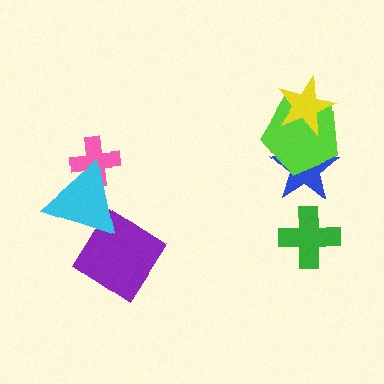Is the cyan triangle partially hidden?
No, no other shape covers it.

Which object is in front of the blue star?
The lime pentagon is in front of the blue star.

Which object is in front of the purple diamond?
The cyan triangle is in front of the purple diamond.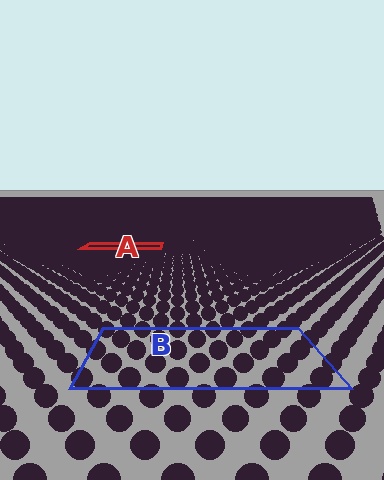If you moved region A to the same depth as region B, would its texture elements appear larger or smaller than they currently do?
They would appear larger. At a closer depth, the same texture elements are projected at a bigger on-screen size.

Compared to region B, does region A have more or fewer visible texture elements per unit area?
Region A has more texture elements per unit area — they are packed more densely because it is farther away.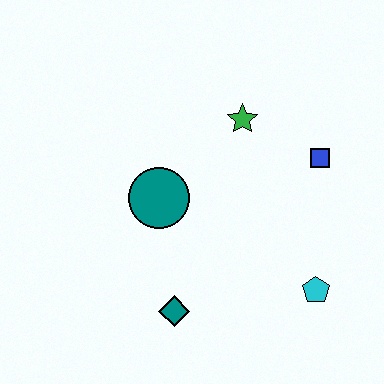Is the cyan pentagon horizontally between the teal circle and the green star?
No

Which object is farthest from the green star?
The teal diamond is farthest from the green star.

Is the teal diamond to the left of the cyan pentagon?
Yes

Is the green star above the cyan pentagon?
Yes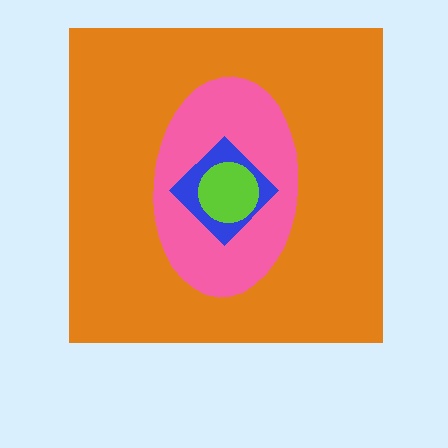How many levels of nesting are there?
4.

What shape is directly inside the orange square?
The pink ellipse.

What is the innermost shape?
The lime circle.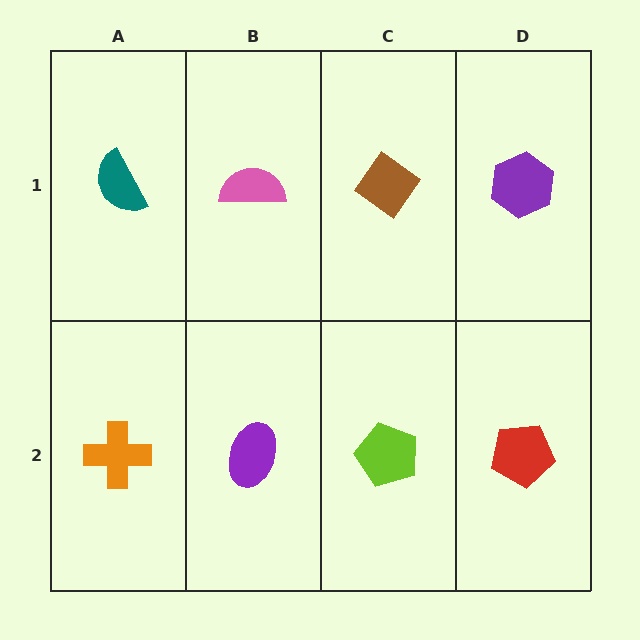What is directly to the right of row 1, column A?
A pink semicircle.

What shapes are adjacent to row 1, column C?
A lime pentagon (row 2, column C), a pink semicircle (row 1, column B), a purple hexagon (row 1, column D).